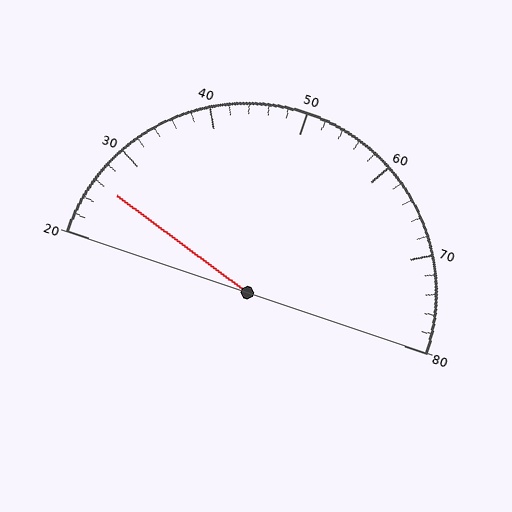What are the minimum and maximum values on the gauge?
The gauge ranges from 20 to 80.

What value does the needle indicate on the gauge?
The needle indicates approximately 26.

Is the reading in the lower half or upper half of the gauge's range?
The reading is in the lower half of the range (20 to 80).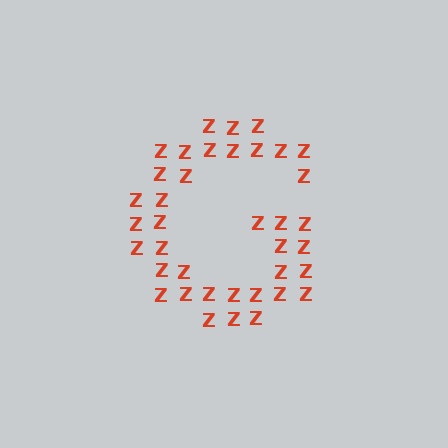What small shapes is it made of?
It is made of small letter Z's.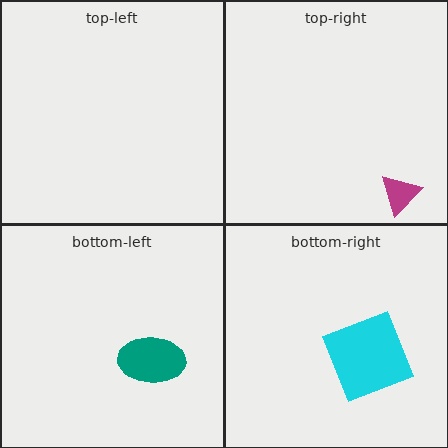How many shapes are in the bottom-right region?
1.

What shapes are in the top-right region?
The magenta triangle.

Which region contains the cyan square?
The bottom-right region.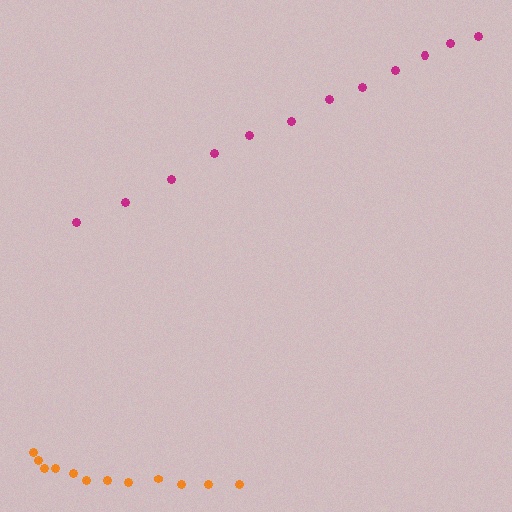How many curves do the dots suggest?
There are 2 distinct paths.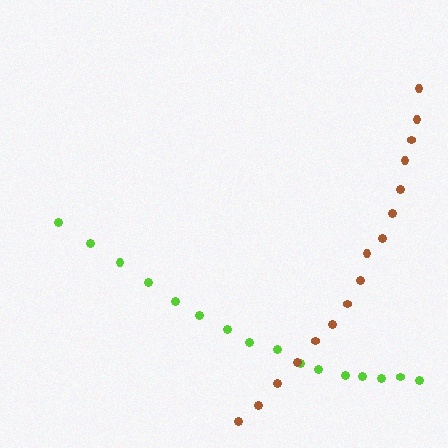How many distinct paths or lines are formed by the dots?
There are 2 distinct paths.